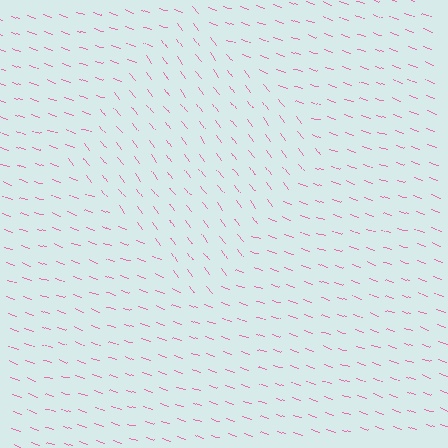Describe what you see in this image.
The image is filled with small pink line segments. A diamond region in the image has lines oriented differently from the surrounding lines, creating a visible texture boundary.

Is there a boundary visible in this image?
Yes, there is a texture boundary formed by a change in line orientation.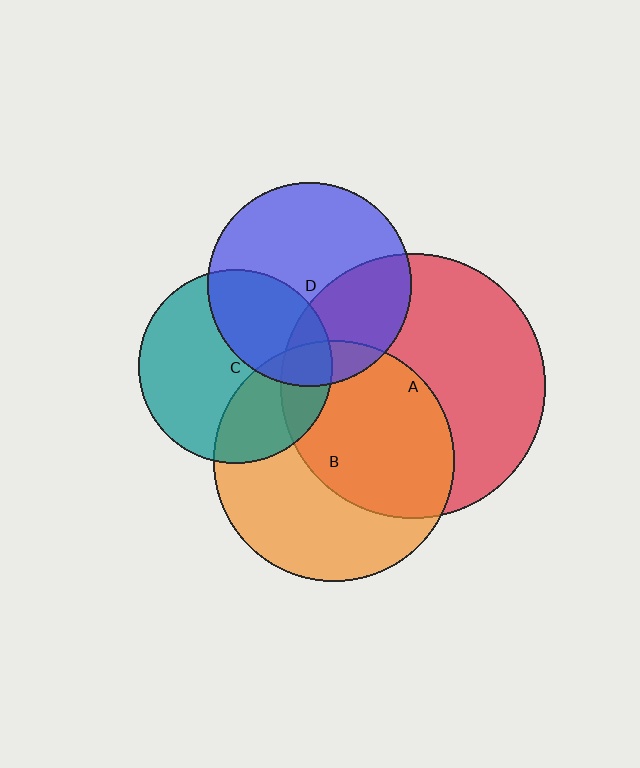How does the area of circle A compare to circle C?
Approximately 1.9 times.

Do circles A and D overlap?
Yes.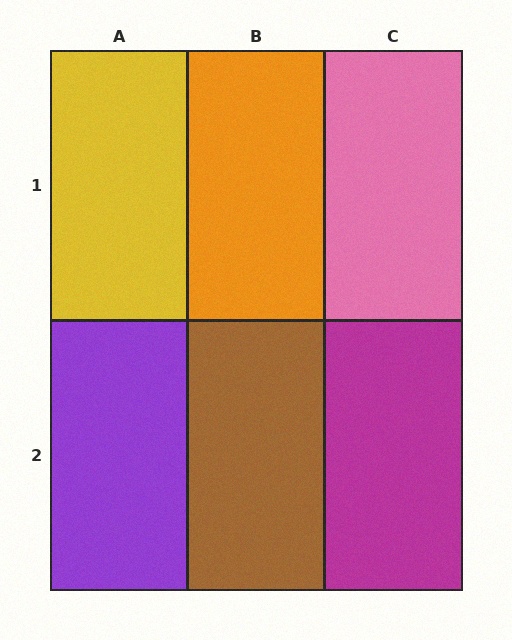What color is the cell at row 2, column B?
Brown.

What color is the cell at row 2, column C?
Magenta.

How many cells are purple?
1 cell is purple.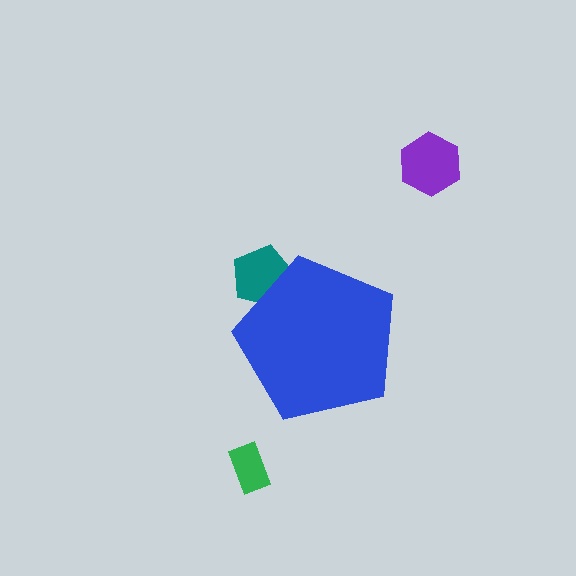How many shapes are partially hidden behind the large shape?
1 shape is partially hidden.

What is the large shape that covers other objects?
A blue pentagon.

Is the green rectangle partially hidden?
No, the green rectangle is fully visible.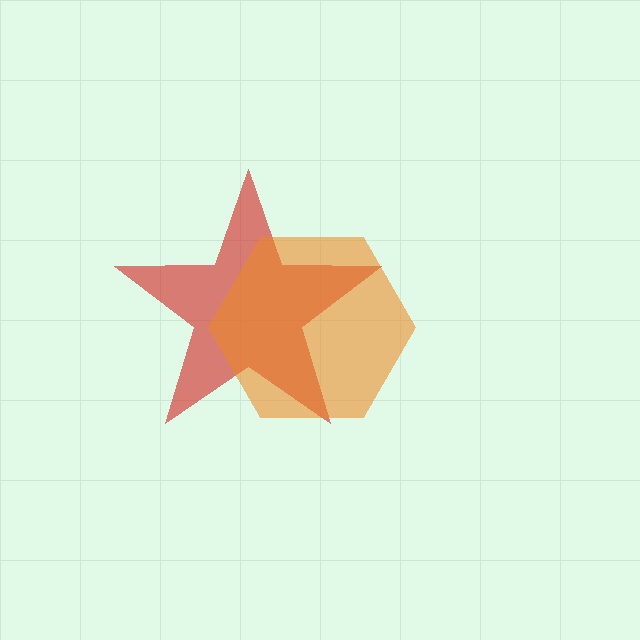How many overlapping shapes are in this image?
There are 2 overlapping shapes in the image.